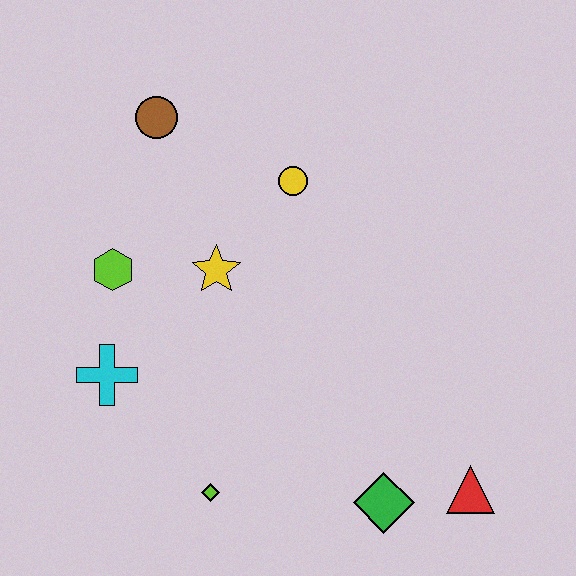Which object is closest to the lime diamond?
The cyan cross is closest to the lime diamond.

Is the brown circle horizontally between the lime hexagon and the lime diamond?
Yes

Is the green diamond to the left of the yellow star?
No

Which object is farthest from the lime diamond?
The brown circle is farthest from the lime diamond.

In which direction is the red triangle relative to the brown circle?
The red triangle is below the brown circle.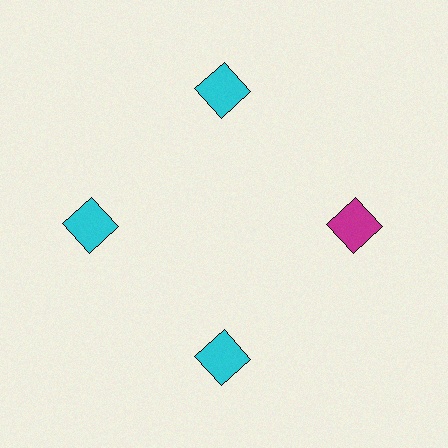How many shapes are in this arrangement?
There are 4 shapes arranged in a ring pattern.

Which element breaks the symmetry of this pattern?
The magenta square at roughly the 3 o'clock position breaks the symmetry. All other shapes are cyan squares.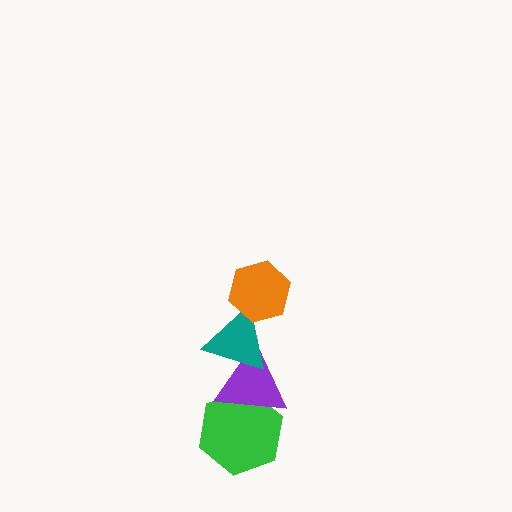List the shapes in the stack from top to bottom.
From top to bottom: the orange hexagon, the teal triangle, the purple triangle, the green hexagon.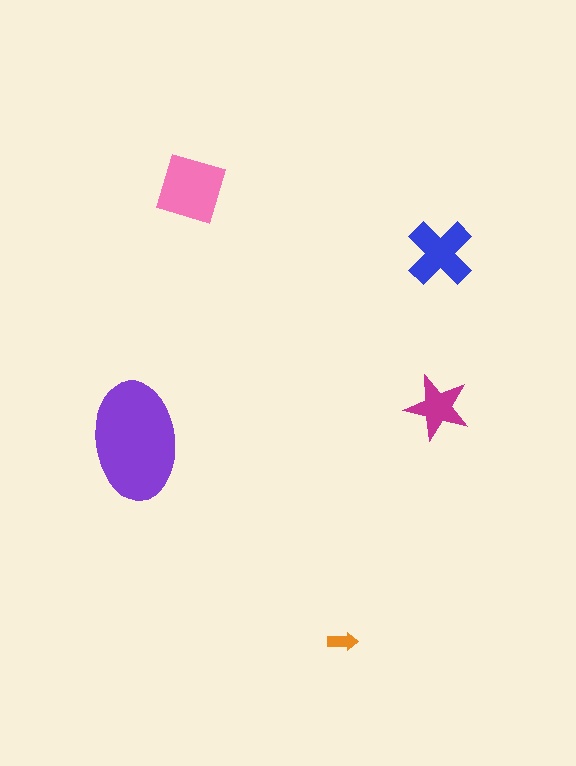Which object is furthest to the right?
The blue cross is rightmost.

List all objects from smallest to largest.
The orange arrow, the magenta star, the blue cross, the pink diamond, the purple ellipse.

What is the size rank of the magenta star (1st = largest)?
4th.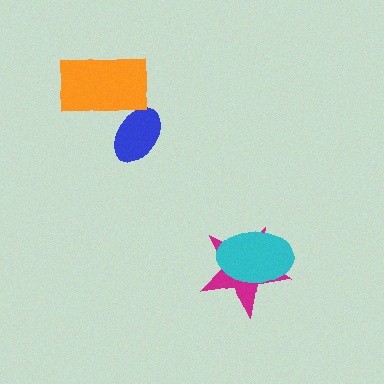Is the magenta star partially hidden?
Yes, it is partially covered by another shape.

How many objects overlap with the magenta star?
1 object overlaps with the magenta star.